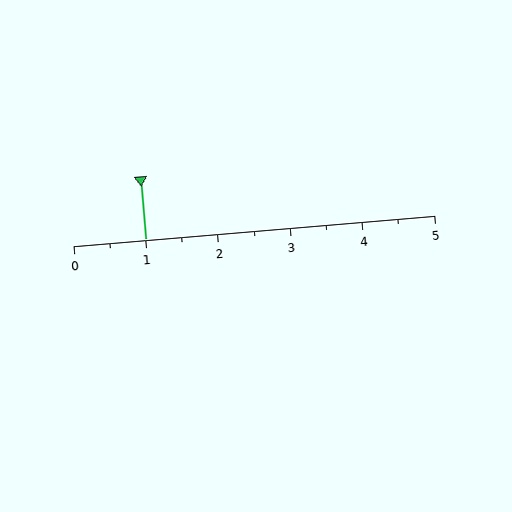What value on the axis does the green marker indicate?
The marker indicates approximately 1.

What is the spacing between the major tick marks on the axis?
The major ticks are spaced 1 apart.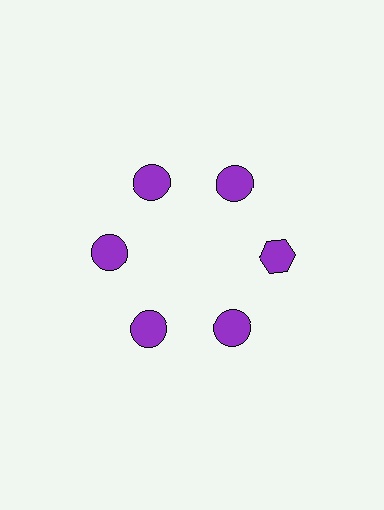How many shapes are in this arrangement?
There are 6 shapes arranged in a ring pattern.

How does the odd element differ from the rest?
It has a different shape: hexagon instead of circle.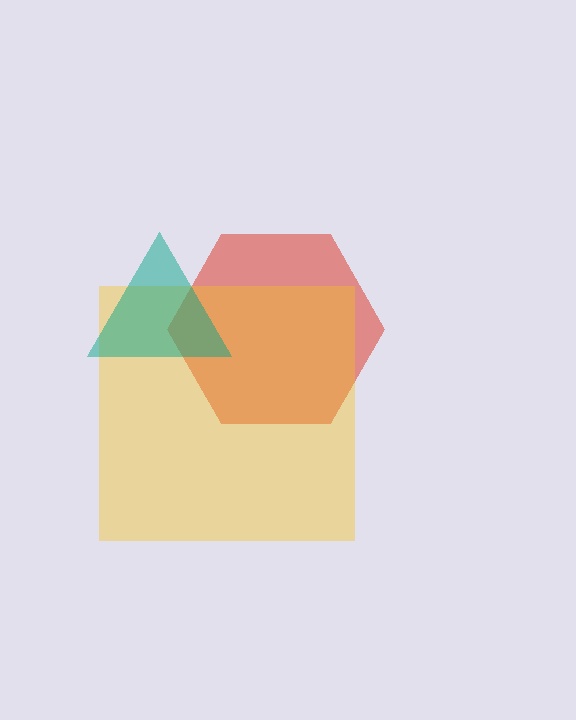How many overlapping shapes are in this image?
There are 3 overlapping shapes in the image.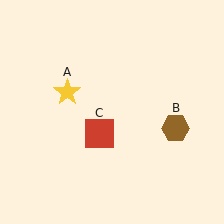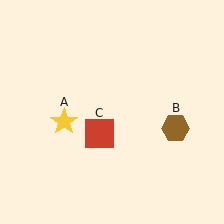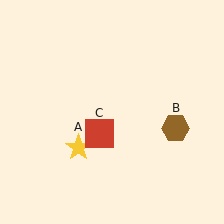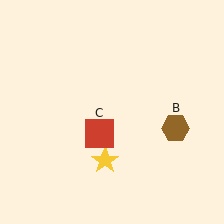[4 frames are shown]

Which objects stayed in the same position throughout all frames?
Brown hexagon (object B) and red square (object C) remained stationary.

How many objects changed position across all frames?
1 object changed position: yellow star (object A).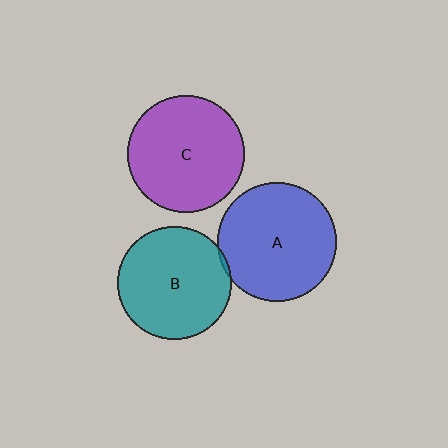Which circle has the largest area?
Circle A (blue).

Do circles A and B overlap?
Yes.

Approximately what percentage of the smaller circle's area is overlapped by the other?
Approximately 5%.